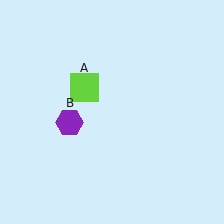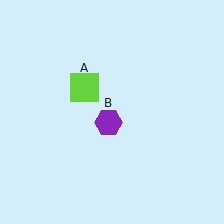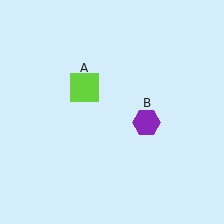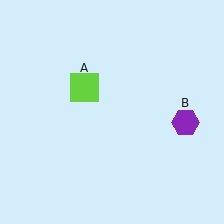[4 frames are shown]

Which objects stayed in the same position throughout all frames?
Lime square (object A) remained stationary.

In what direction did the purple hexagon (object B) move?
The purple hexagon (object B) moved right.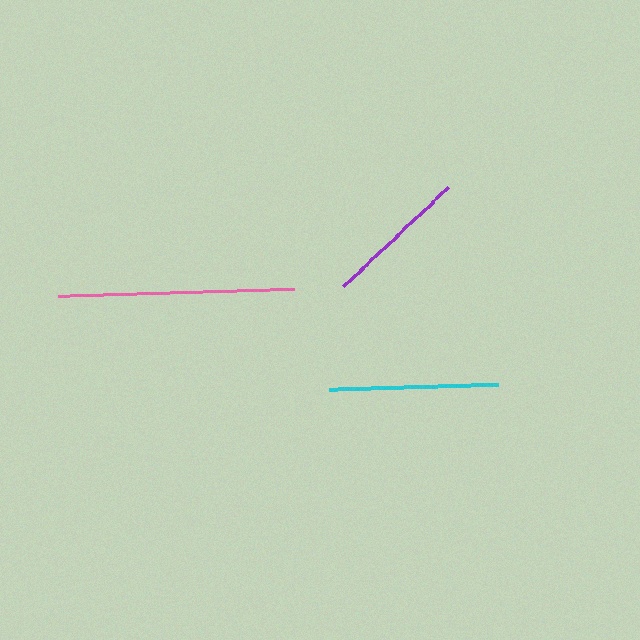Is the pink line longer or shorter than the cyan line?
The pink line is longer than the cyan line.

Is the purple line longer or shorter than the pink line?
The pink line is longer than the purple line.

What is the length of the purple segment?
The purple segment is approximately 144 pixels long.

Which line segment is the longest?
The pink line is the longest at approximately 236 pixels.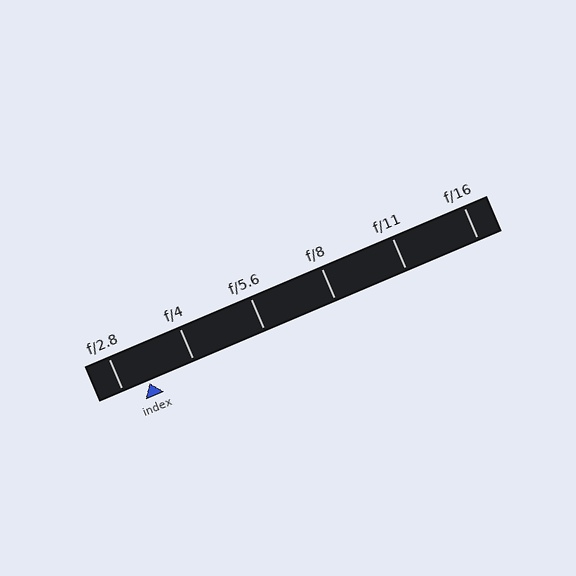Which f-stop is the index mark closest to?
The index mark is closest to f/2.8.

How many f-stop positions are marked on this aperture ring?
There are 6 f-stop positions marked.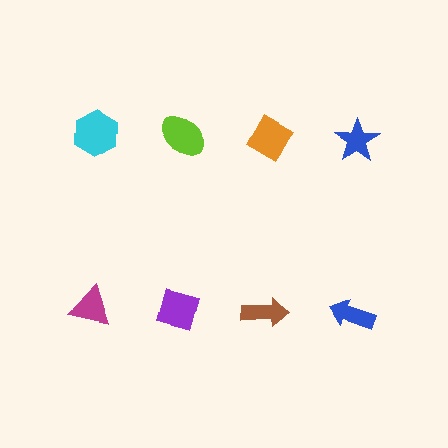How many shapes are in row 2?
4 shapes.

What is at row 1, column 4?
A blue star.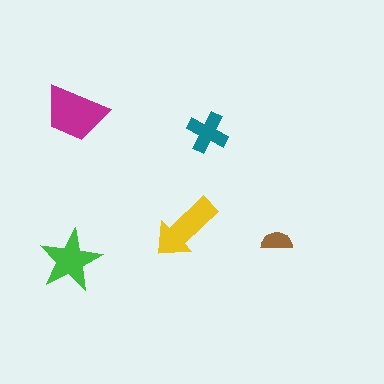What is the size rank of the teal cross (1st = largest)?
4th.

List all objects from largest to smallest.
The magenta trapezoid, the yellow arrow, the green star, the teal cross, the brown semicircle.